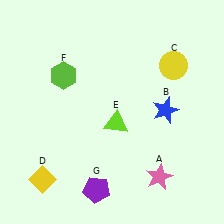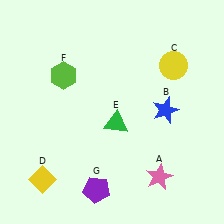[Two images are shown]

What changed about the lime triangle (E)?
In Image 1, E is lime. In Image 2, it changed to green.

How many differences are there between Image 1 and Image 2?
There is 1 difference between the two images.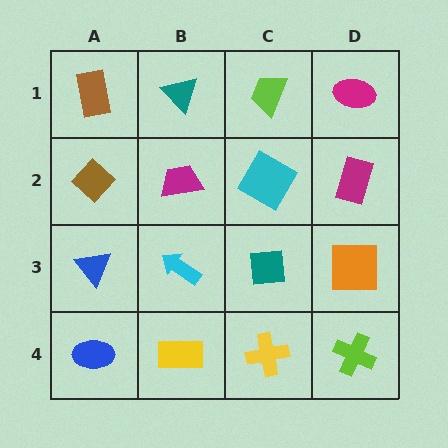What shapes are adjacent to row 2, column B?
A teal triangle (row 1, column B), a cyan arrow (row 3, column B), a brown diamond (row 2, column A), a cyan square (row 2, column C).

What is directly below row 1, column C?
A cyan square.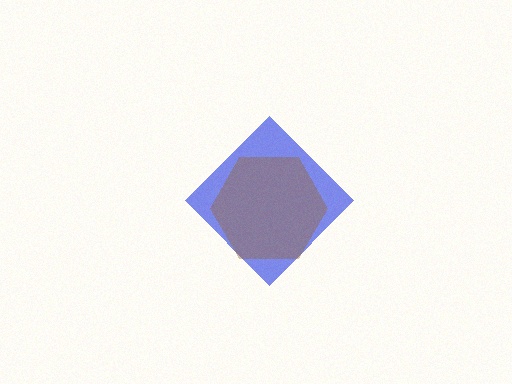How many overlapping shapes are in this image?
There are 2 overlapping shapes in the image.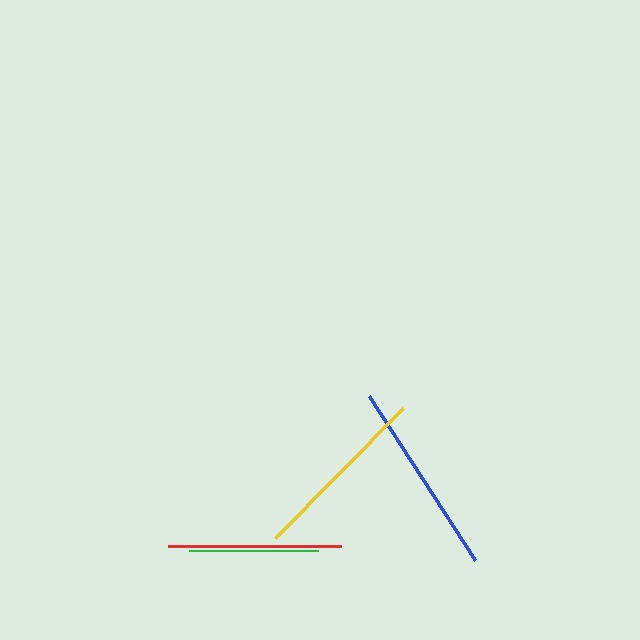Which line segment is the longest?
The blue line is the longest at approximately 196 pixels.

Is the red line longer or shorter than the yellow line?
The yellow line is longer than the red line.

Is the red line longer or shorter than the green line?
The red line is longer than the green line.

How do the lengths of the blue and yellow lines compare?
The blue and yellow lines are approximately the same length.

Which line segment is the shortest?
The green line is the shortest at approximately 129 pixels.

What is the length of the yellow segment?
The yellow segment is approximately 183 pixels long.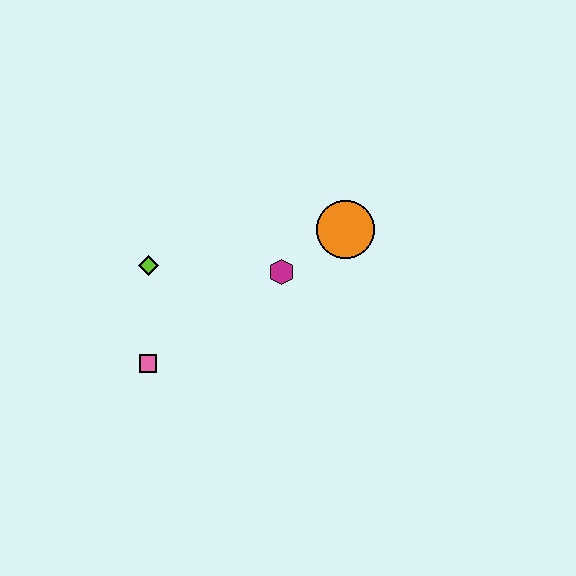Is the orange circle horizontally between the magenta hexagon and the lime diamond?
No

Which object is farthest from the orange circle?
The pink square is farthest from the orange circle.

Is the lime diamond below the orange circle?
Yes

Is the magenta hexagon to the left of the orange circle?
Yes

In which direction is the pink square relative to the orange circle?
The pink square is to the left of the orange circle.